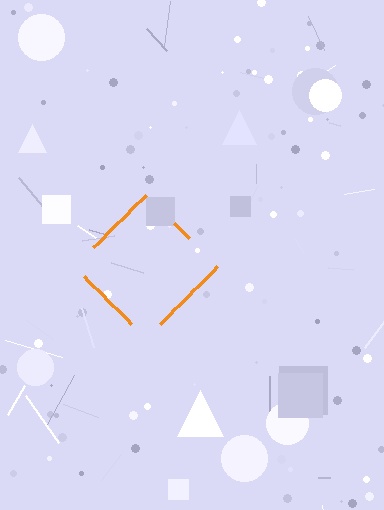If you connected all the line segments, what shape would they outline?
They would outline a diamond.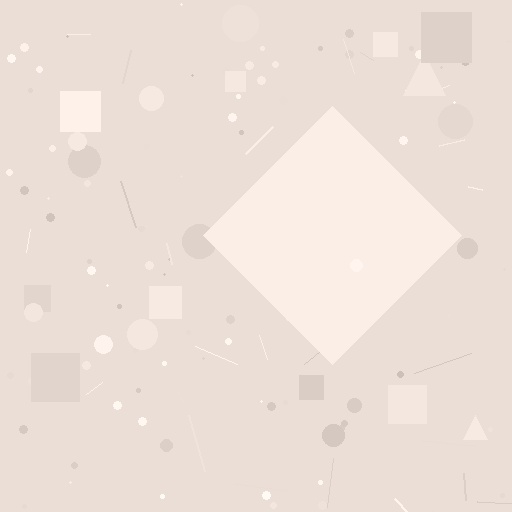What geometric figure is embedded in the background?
A diamond is embedded in the background.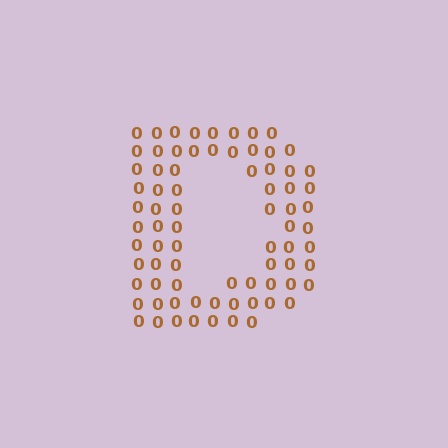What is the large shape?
The large shape is the letter D.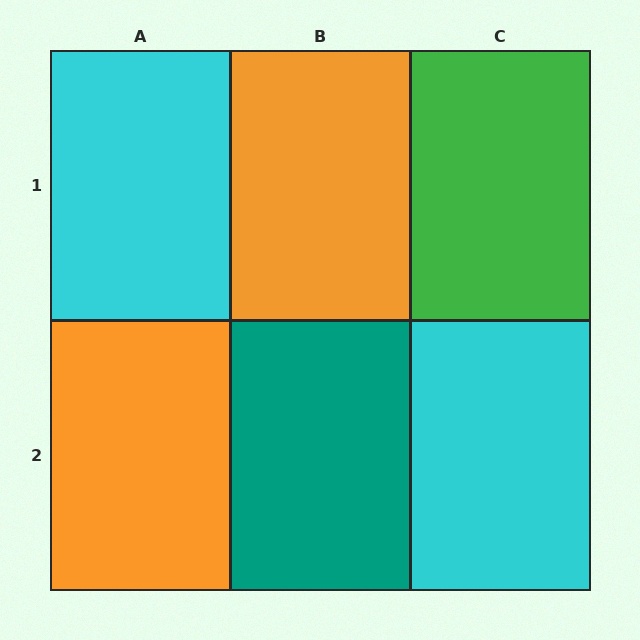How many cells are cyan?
2 cells are cyan.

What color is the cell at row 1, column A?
Cyan.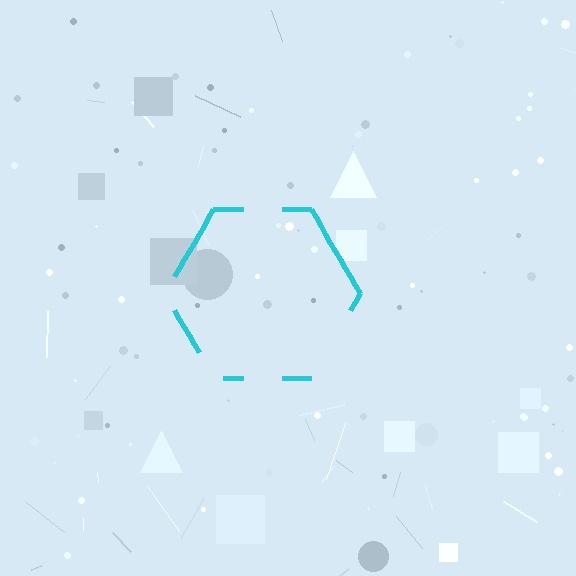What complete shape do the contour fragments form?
The contour fragments form a hexagon.